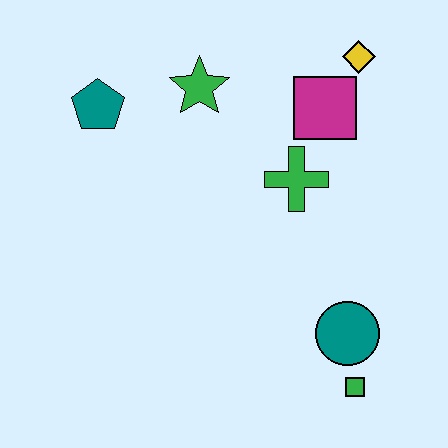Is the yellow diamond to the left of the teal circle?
No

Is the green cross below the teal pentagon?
Yes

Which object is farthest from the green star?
The green square is farthest from the green star.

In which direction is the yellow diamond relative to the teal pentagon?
The yellow diamond is to the right of the teal pentagon.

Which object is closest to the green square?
The teal circle is closest to the green square.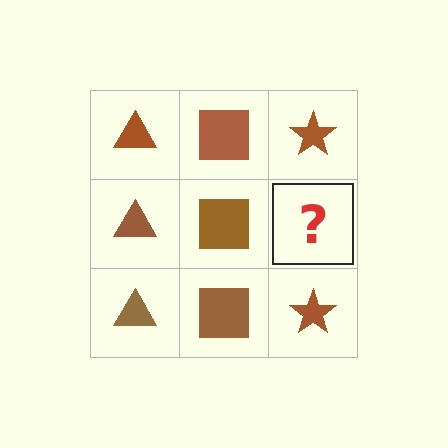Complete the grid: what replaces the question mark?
The question mark should be replaced with a brown star.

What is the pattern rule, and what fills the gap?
The rule is that each column has a consistent shape. The gap should be filled with a brown star.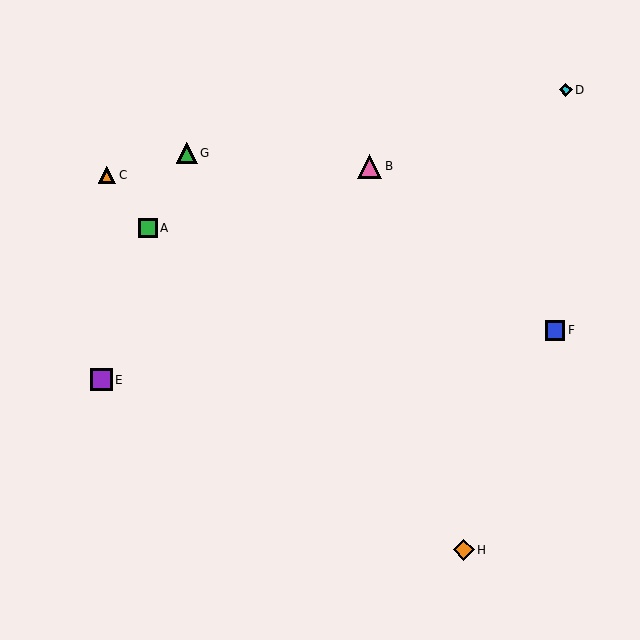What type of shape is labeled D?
Shape D is a cyan diamond.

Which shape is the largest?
The pink triangle (labeled B) is the largest.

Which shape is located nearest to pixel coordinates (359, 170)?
The pink triangle (labeled B) at (370, 166) is nearest to that location.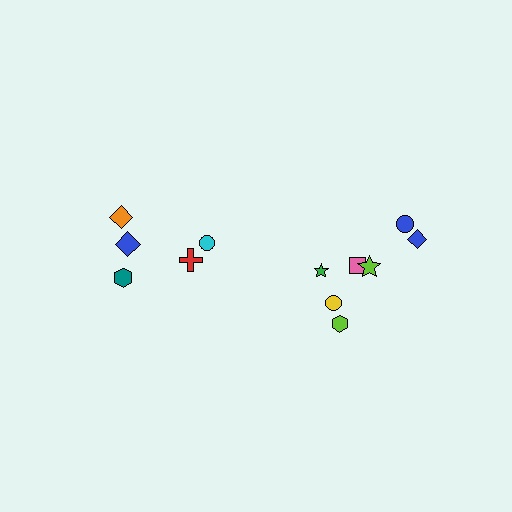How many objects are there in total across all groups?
There are 12 objects.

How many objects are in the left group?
There are 5 objects.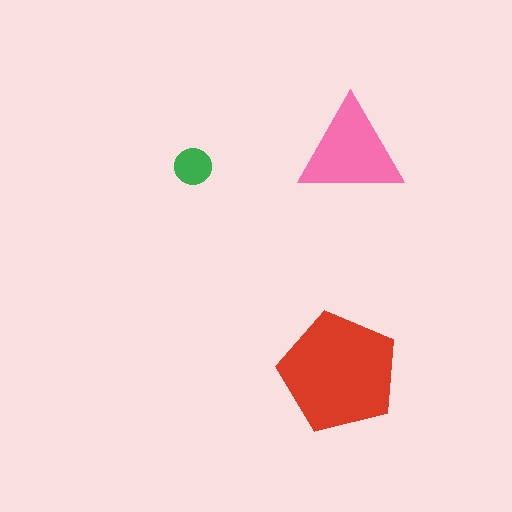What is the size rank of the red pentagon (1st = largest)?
1st.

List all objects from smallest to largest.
The green circle, the pink triangle, the red pentagon.